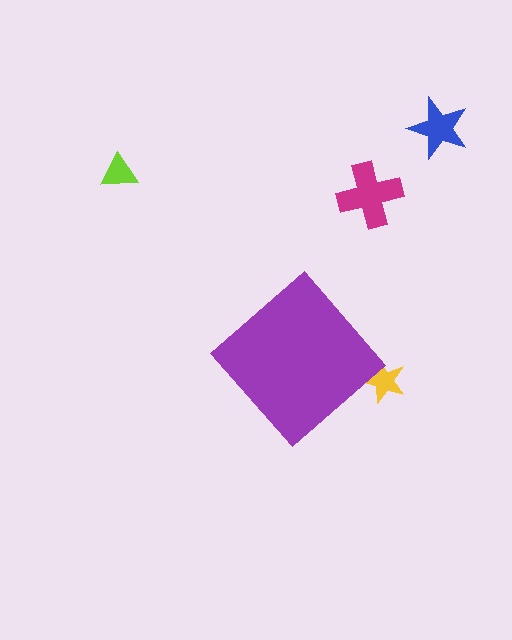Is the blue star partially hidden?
No, the blue star is fully visible.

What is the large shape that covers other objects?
A purple diamond.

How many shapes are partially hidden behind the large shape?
1 shape is partially hidden.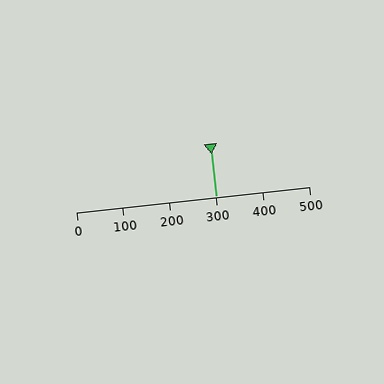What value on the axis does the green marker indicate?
The marker indicates approximately 300.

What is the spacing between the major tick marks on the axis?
The major ticks are spaced 100 apart.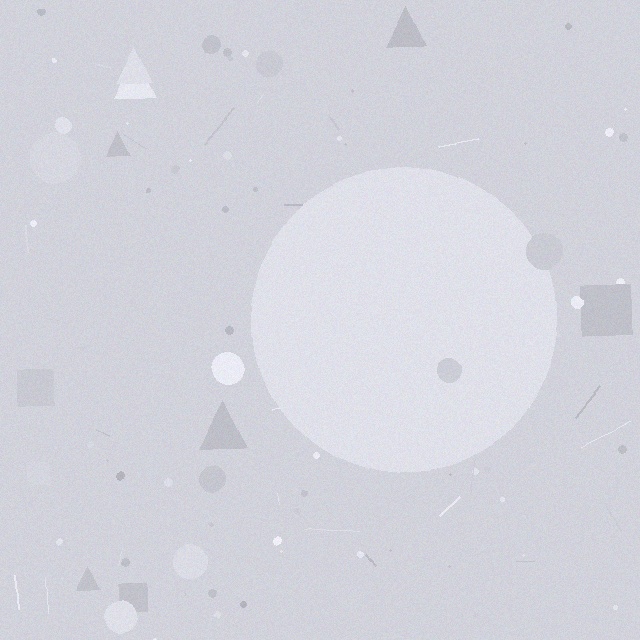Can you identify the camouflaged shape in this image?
The camouflaged shape is a circle.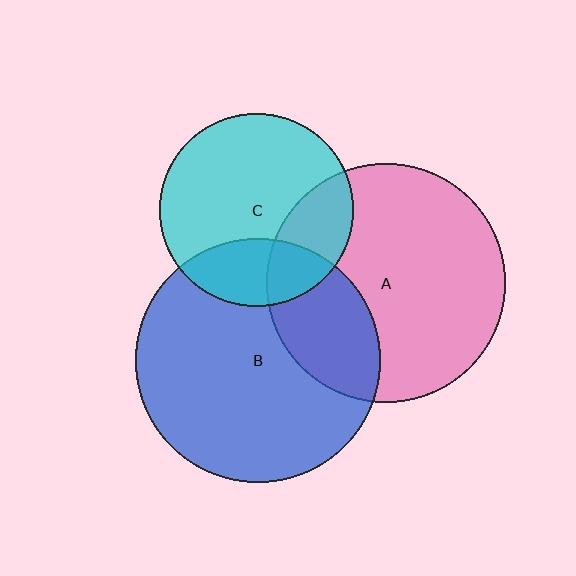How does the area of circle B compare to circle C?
Approximately 1.6 times.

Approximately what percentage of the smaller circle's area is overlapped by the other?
Approximately 25%.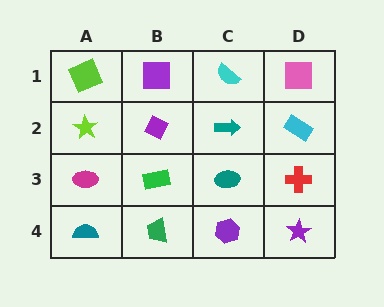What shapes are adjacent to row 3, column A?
A lime star (row 2, column A), a teal semicircle (row 4, column A), a green rectangle (row 3, column B).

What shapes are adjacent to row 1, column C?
A teal arrow (row 2, column C), a purple square (row 1, column B), a pink square (row 1, column D).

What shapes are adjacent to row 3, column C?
A teal arrow (row 2, column C), a purple hexagon (row 4, column C), a green rectangle (row 3, column B), a red cross (row 3, column D).